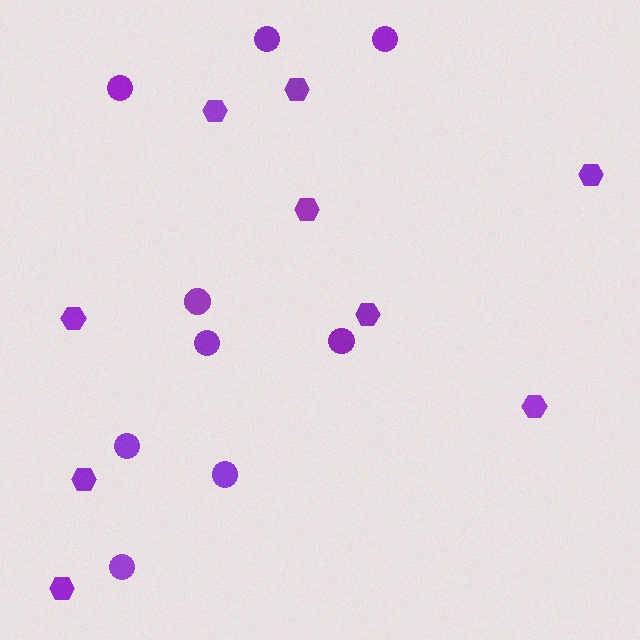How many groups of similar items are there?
There are 2 groups: one group of hexagons (9) and one group of circles (9).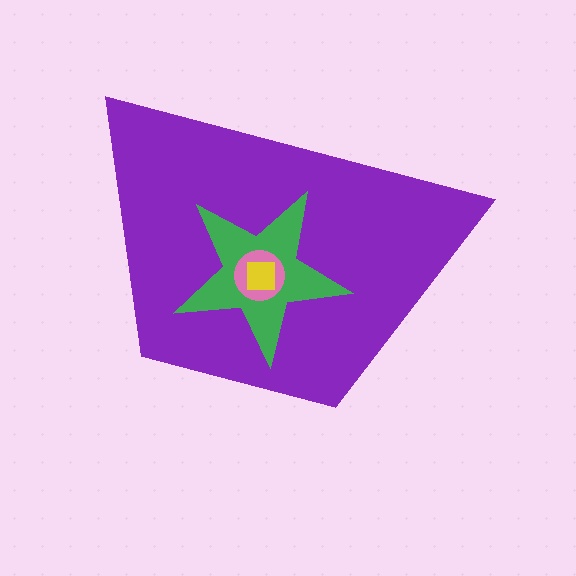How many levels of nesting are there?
4.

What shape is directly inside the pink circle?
The yellow square.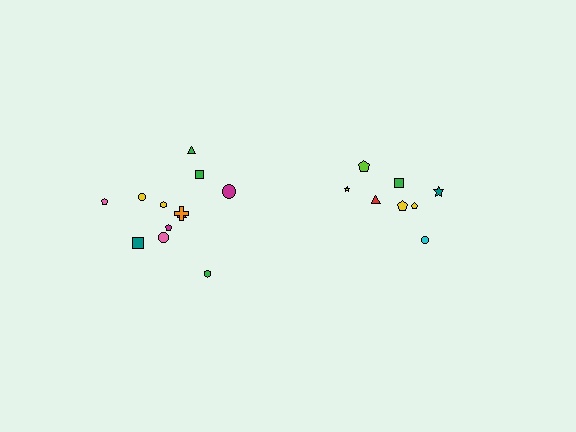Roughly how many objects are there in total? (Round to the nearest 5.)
Roughly 20 objects in total.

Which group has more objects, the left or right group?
The left group.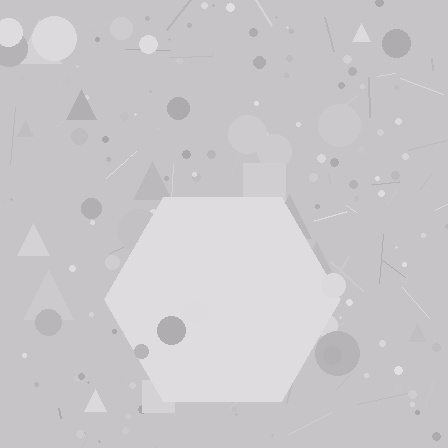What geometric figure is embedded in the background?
A hexagon is embedded in the background.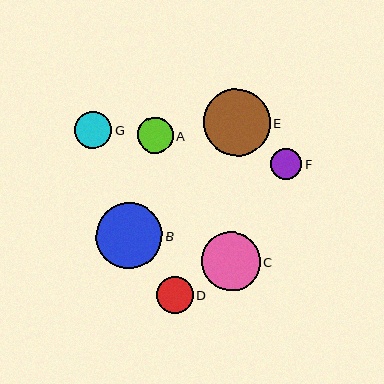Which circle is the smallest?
Circle F is the smallest with a size of approximately 31 pixels.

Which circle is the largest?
Circle E is the largest with a size of approximately 67 pixels.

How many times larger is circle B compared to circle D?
Circle B is approximately 1.8 times the size of circle D.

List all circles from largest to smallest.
From largest to smallest: E, B, C, G, D, A, F.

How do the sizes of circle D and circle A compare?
Circle D and circle A are approximately the same size.